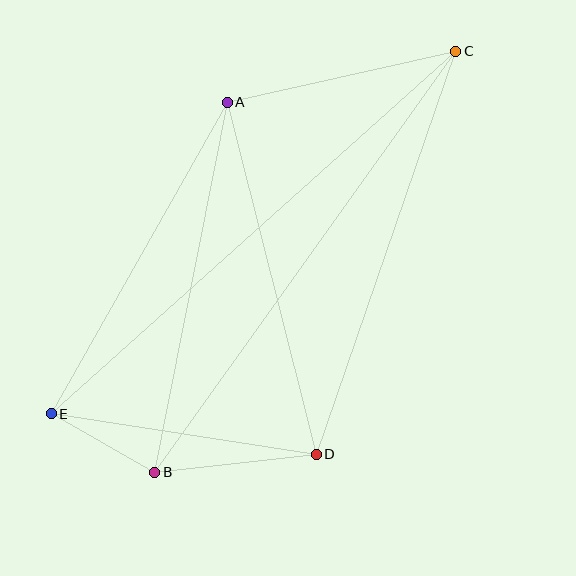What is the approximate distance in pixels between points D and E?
The distance between D and E is approximately 268 pixels.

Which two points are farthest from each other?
Points C and E are farthest from each other.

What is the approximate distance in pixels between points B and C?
The distance between B and C is approximately 517 pixels.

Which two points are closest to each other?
Points B and E are closest to each other.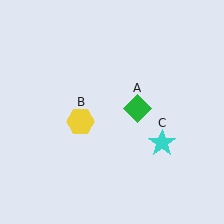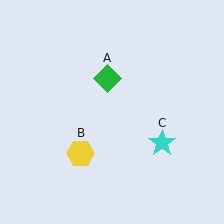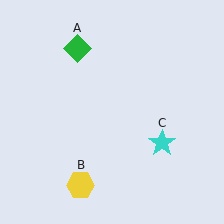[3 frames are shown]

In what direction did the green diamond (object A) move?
The green diamond (object A) moved up and to the left.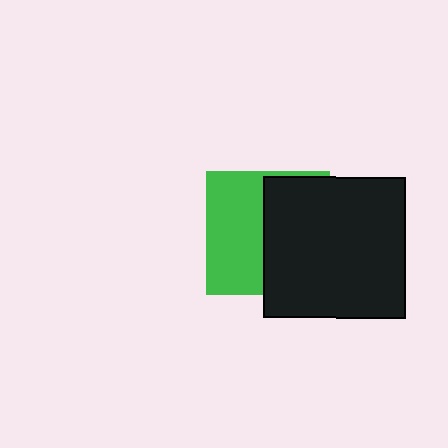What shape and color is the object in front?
The object in front is a black square.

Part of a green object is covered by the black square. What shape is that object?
It is a square.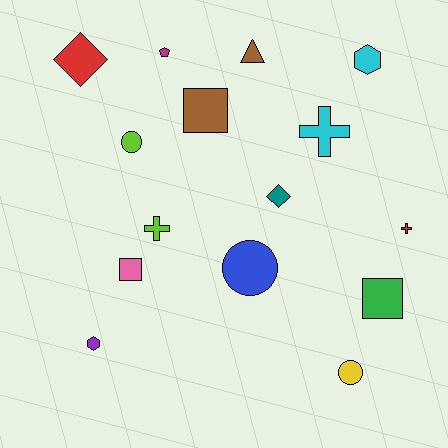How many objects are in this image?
There are 15 objects.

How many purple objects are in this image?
There is 1 purple object.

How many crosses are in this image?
There are 3 crosses.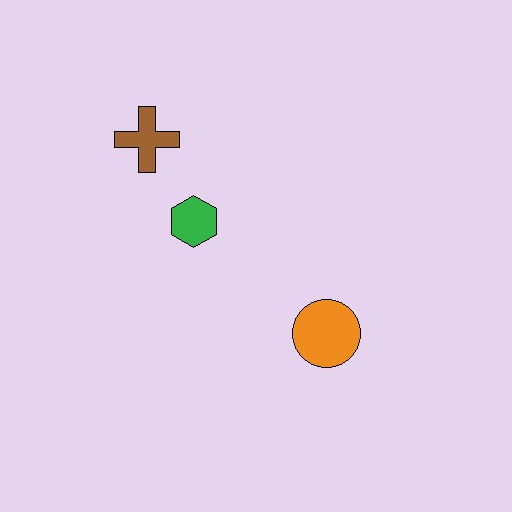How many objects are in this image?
There are 3 objects.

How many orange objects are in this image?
There is 1 orange object.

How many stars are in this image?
There are no stars.